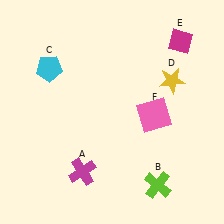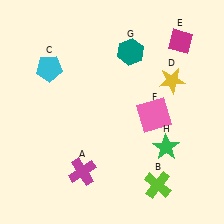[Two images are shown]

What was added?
A teal hexagon (G), a green star (H) were added in Image 2.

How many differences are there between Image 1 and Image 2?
There are 2 differences between the two images.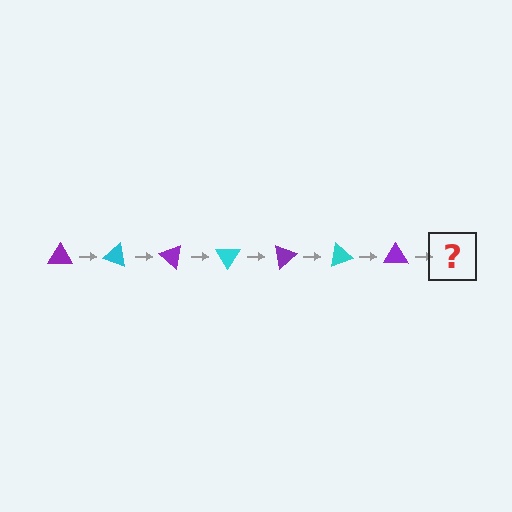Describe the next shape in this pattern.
It should be a cyan triangle, rotated 140 degrees from the start.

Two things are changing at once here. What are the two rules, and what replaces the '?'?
The two rules are that it rotates 20 degrees each step and the color cycles through purple and cyan. The '?' should be a cyan triangle, rotated 140 degrees from the start.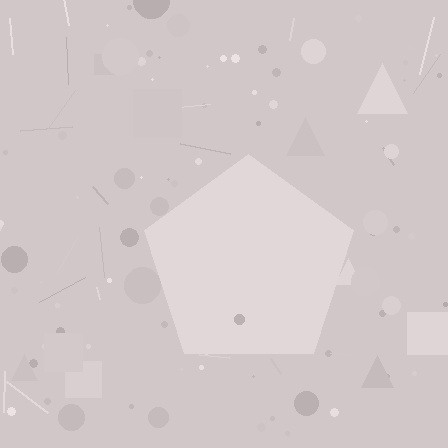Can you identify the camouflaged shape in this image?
The camouflaged shape is a pentagon.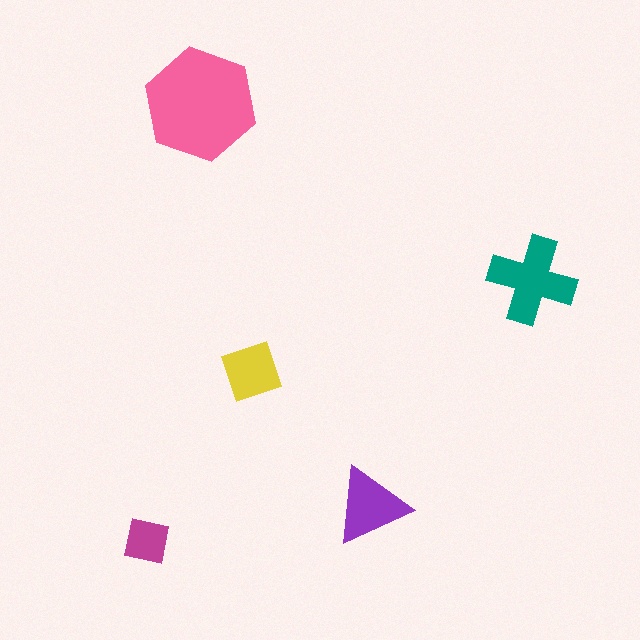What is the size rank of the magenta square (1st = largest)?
5th.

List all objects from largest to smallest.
The pink hexagon, the teal cross, the purple triangle, the yellow diamond, the magenta square.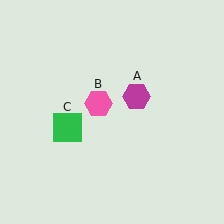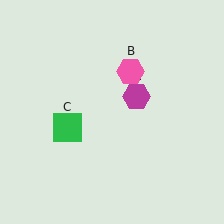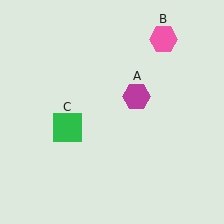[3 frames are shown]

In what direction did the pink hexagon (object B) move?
The pink hexagon (object B) moved up and to the right.